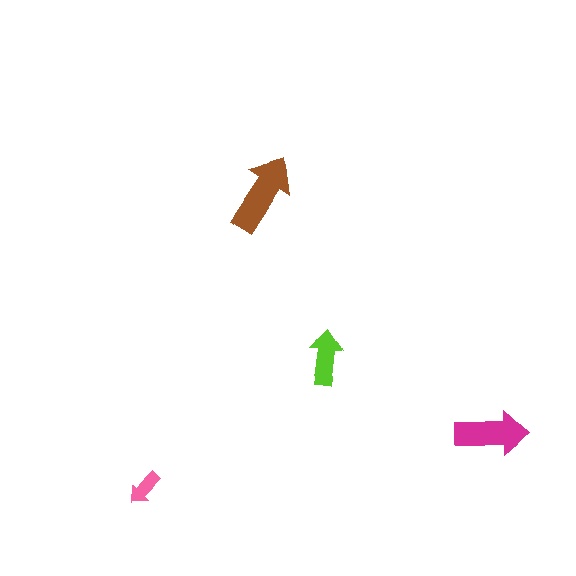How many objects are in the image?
There are 4 objects in the image.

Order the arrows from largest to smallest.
the brown one, the magenta one, the lime one, the pink one.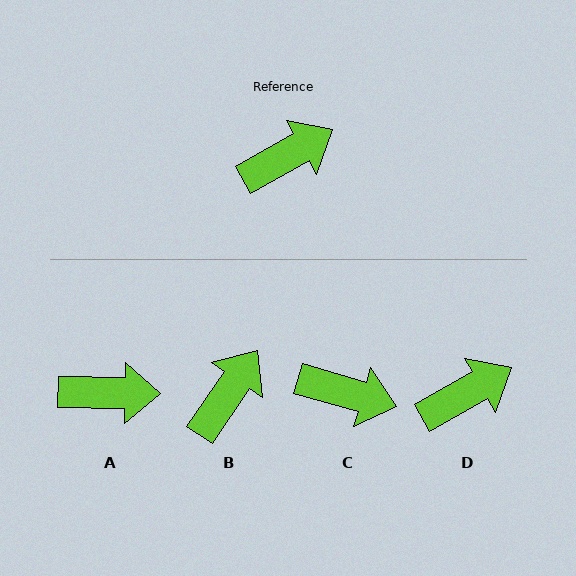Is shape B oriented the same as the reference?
No, it is off by about 26 degrees.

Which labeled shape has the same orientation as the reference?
D.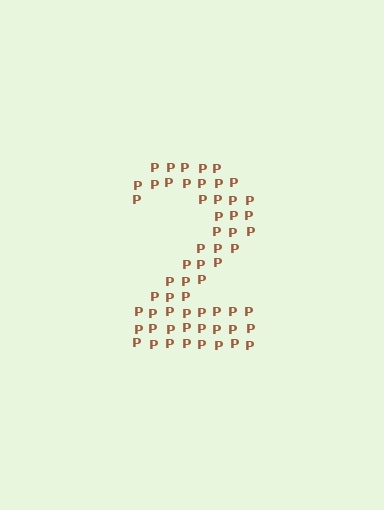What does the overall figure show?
The overall figure shows the digit 2.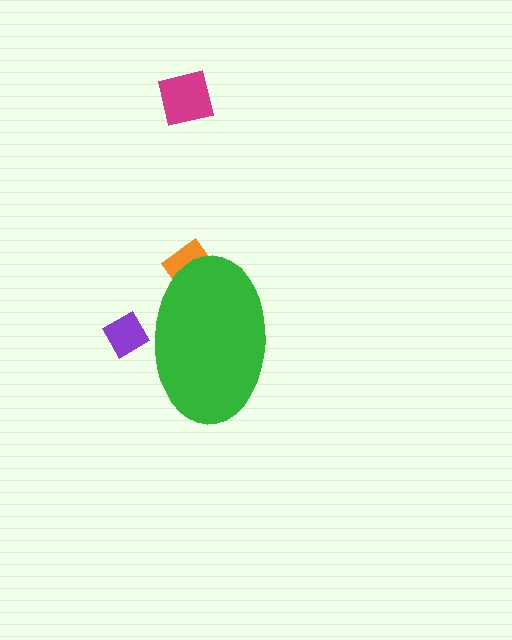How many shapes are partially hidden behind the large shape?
2 shapes are partially hidden.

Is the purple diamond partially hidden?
Yes, the purple diamond is partially hidden behind the green ellipse.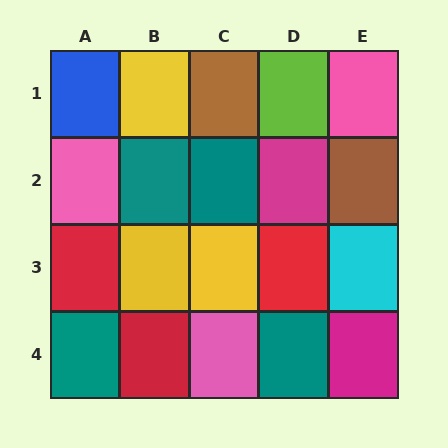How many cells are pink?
3 cells are pink.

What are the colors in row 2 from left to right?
Pink, teal, teal, magenta, brown.